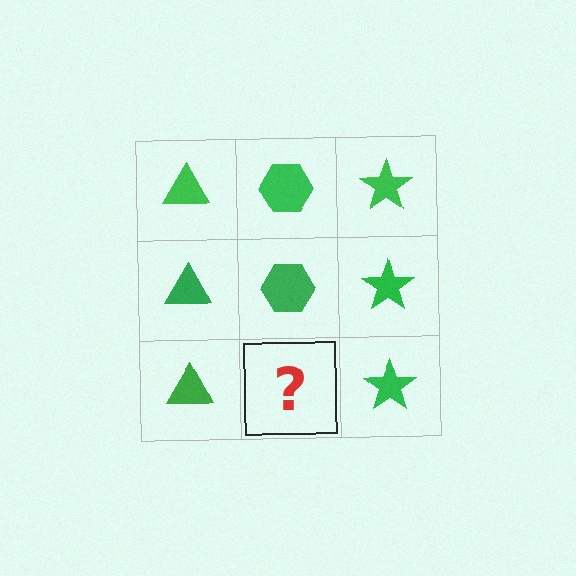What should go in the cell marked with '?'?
The missing cell should contain a green hexagon.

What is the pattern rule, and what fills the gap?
The rule is that each column has a consistent shape. The gap should be filled with a green hexagon.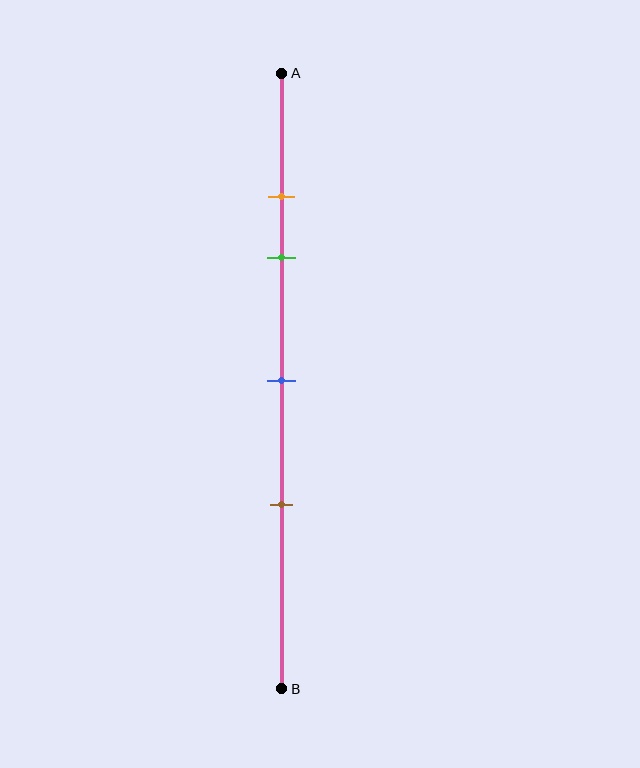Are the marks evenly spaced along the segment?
No, the marks are not evenly spaced.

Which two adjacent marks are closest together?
The orange and green marks are the closest adjacent pair.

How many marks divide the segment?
There are 4 marks dividing the segment.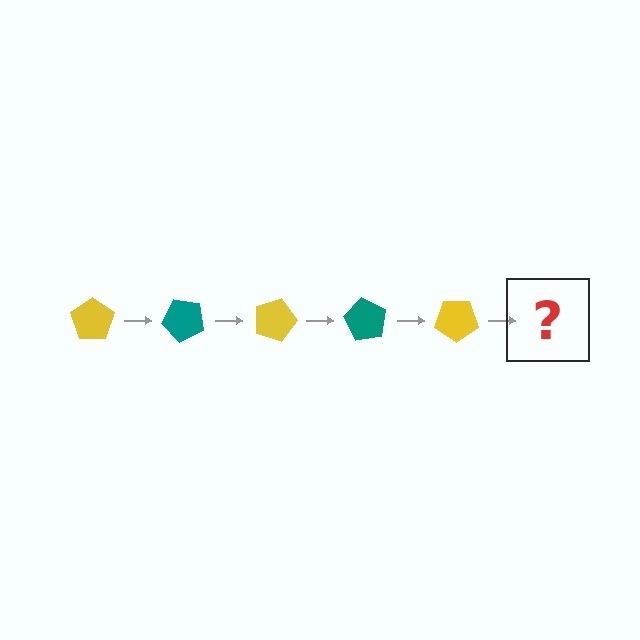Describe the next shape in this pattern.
It should be a teal pentagon, rotated 225 degrees from the start.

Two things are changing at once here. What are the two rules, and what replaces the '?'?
The two rules are that it rotates 45 degrees each step and the color cycles through yellow and teal. The '?' should be a teal pentagon, rotated 225 degrees from the start.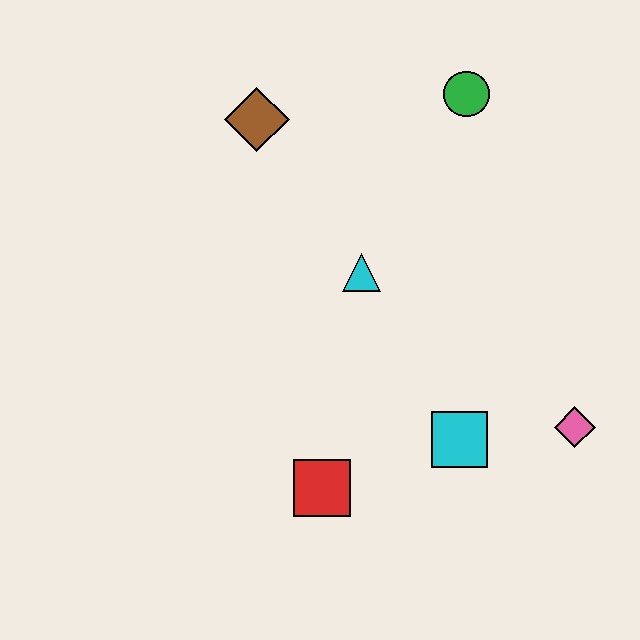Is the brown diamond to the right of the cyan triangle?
No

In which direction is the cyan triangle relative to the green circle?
The cyan triangle is below the green circle.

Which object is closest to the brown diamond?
The cyan triangle is closest to the brown diamond.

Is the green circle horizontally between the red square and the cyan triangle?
No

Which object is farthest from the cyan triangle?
The pink diamond is farthest from the cyan triangle.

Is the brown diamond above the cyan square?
Yes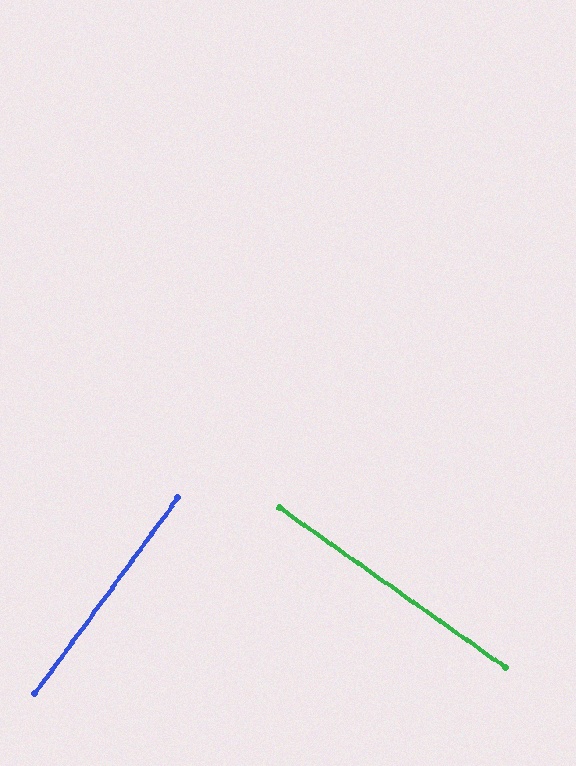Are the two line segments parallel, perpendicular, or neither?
Perpendicular — they meet at approximately 89°.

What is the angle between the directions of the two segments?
Approximately 89 degrees.